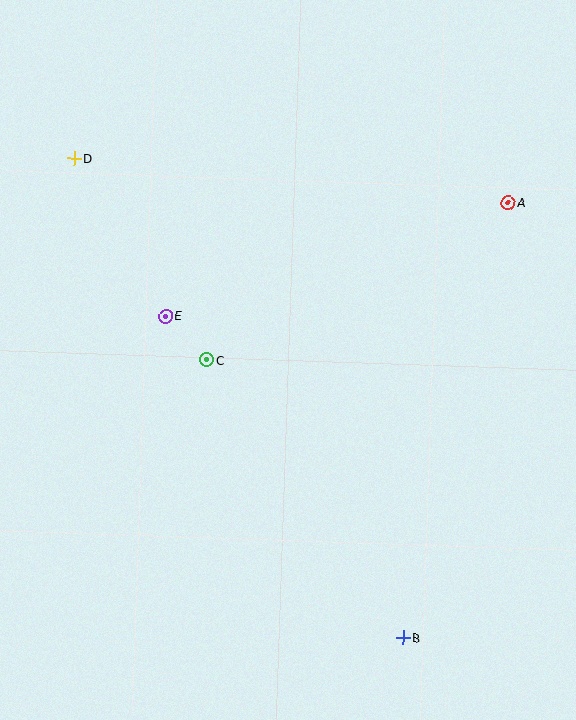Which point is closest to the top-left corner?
Point D is closest to the top-left corner.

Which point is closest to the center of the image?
Point C at (207, 360) is closest to the center.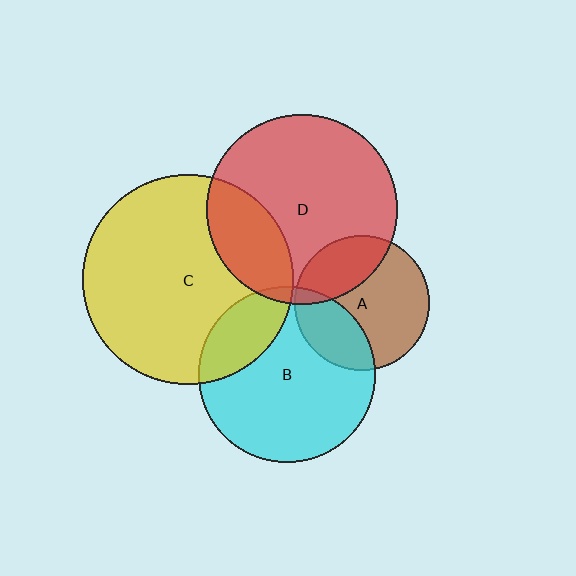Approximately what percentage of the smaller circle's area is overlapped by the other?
Approximately 30%.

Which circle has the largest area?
Circle C (yellow).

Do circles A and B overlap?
Yes.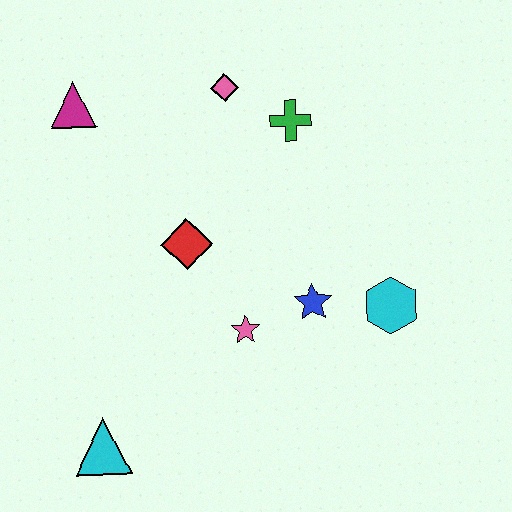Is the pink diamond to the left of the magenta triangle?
No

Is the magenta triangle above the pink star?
Yes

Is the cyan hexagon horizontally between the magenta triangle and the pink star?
No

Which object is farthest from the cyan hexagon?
The magenta triangle is farthest from the cyan hexagon.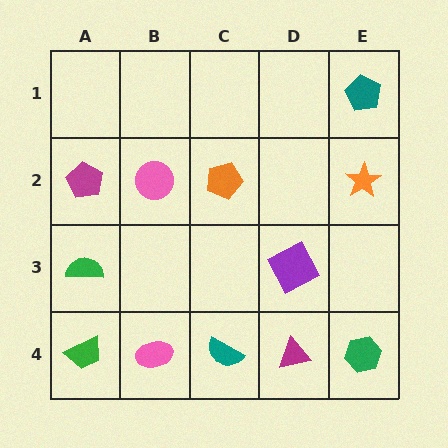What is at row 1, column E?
A teal pentagon.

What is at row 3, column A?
A green semicircle.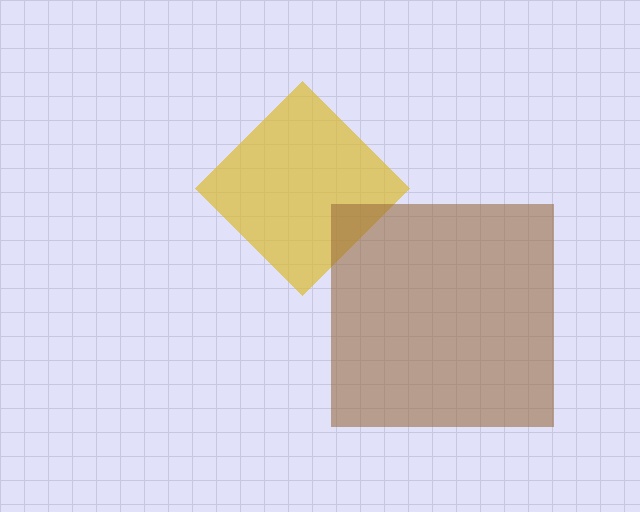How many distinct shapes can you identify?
There are 2 distinct shapes: a yellow diamond, a brown square.